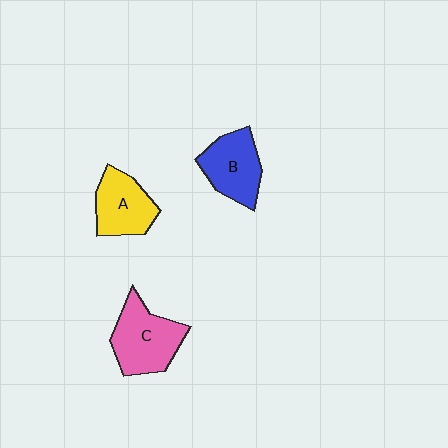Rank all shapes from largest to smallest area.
From largest to smallest: C (pink), B (blue), A (yellow).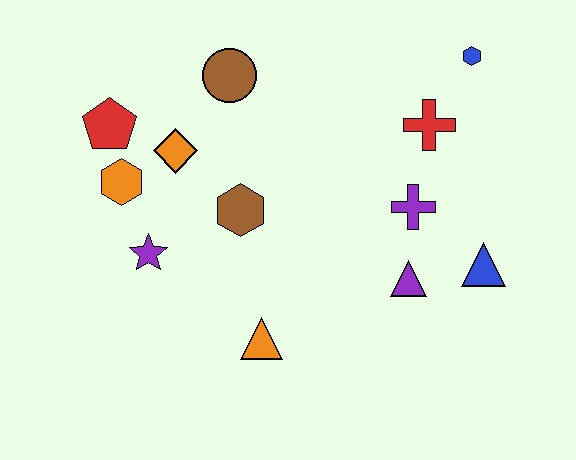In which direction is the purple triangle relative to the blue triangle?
The purple triangle is to the left of the blue triangle.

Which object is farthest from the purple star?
The blue hexagon is farthest from the purple star.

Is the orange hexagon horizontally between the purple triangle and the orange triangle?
No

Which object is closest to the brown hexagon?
The orange diamond is closest to the brown hexagon.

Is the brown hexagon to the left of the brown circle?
No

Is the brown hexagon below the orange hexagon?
Yes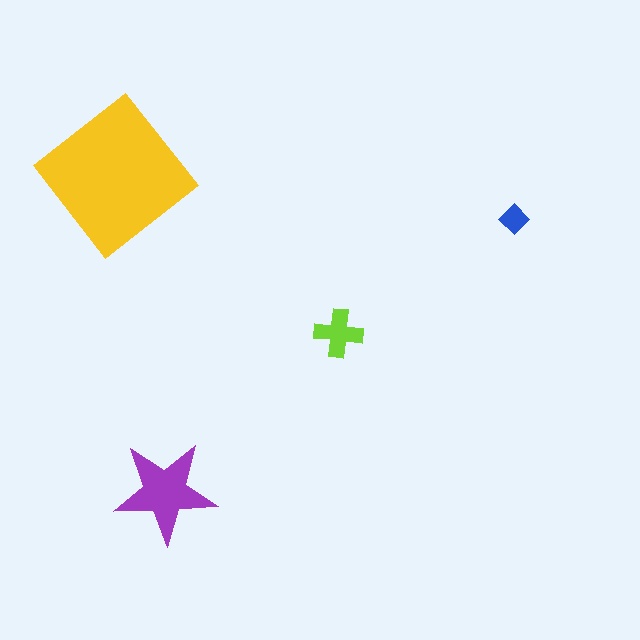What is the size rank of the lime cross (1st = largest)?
3rd.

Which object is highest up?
The yellow diamond is topmost.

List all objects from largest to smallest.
The yellow diamond, the purple star, the lime cross, the blue diamond.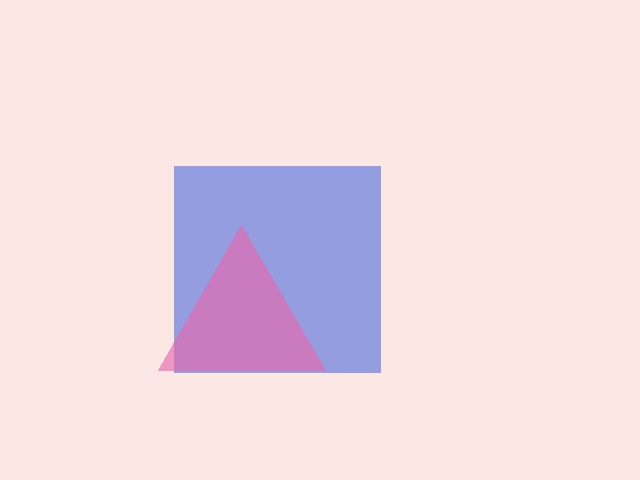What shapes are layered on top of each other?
The layered shapes are: a blue square, a pink triangle.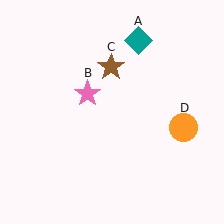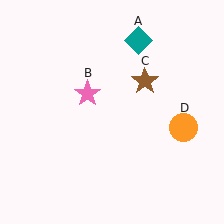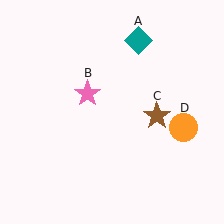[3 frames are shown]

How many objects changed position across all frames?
1 object changed position: brown star (object C).